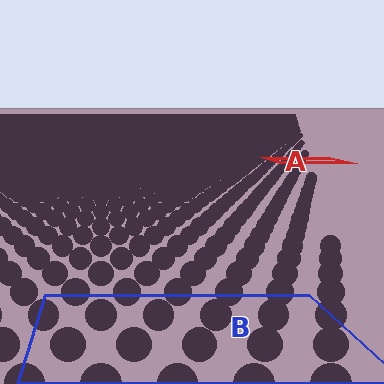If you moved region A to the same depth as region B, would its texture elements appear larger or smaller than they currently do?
They would appear larger. At a closer depth, the same texture elements are projected at a bigger on-screen size.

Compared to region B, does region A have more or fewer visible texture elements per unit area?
Region A has more texture elements per unit area — they are packed more densely because it is farther away.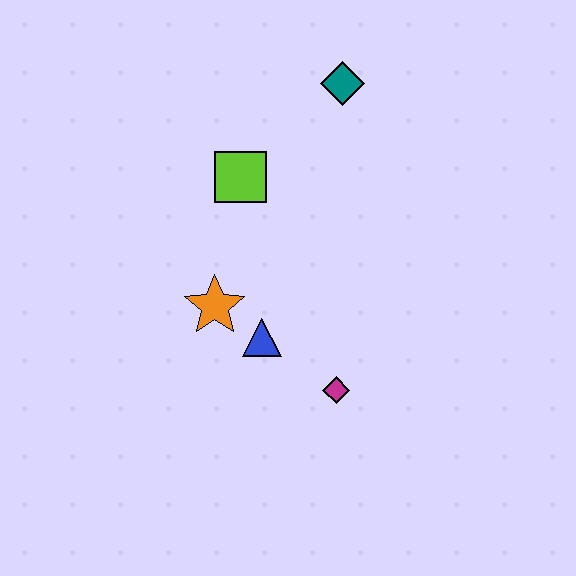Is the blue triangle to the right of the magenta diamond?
No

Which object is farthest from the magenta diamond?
The teal diamond is farthest from the magenta diamond.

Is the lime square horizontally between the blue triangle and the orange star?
Yes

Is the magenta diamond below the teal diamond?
Yes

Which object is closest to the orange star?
The blue triangle is closest to the orange star.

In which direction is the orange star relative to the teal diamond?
The orange star is below the teal diamond.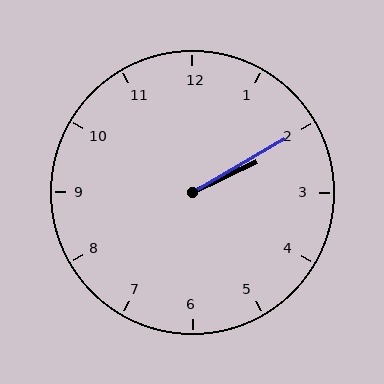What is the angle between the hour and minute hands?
Approximately 5 degrees.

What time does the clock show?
2:10.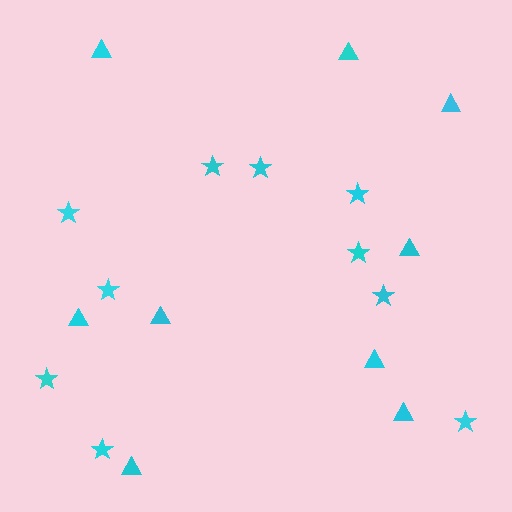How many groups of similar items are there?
There are 2 groups: one group of triangles (9) and one group of stars (10).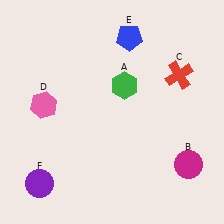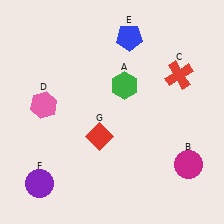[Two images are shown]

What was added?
A red diamond (G) was added in Image 2.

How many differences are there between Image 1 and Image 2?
There is 1 difference between the two images.